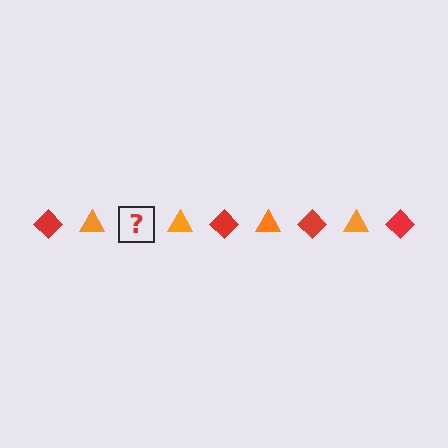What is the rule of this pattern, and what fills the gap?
The rule is that the pattern alternates between red diamond and orange triangle. The gap should be filled with a red diamond.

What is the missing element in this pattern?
The missing element is a red diamond.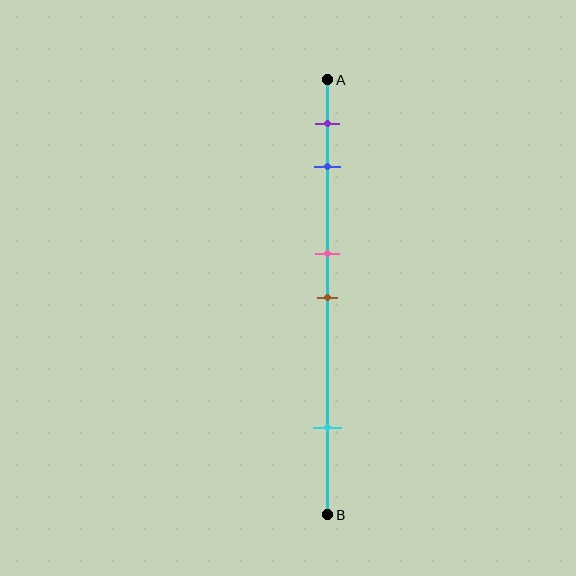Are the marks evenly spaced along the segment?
No, the marks are not evenly spaced.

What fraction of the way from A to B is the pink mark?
The pink mark is approximately 40% (0.4) of the way from A to B.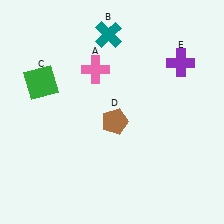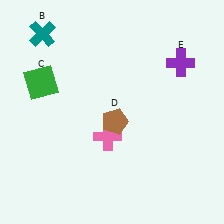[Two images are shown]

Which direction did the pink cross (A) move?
The pink cross (A) moved down.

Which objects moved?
The objects that moved are: the pink cross (A), the teal cross (B).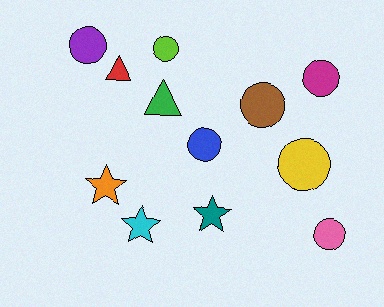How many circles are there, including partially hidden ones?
There are 7 circles.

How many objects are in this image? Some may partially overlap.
There are 12 objects.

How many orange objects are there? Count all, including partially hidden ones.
There is 1 orange object.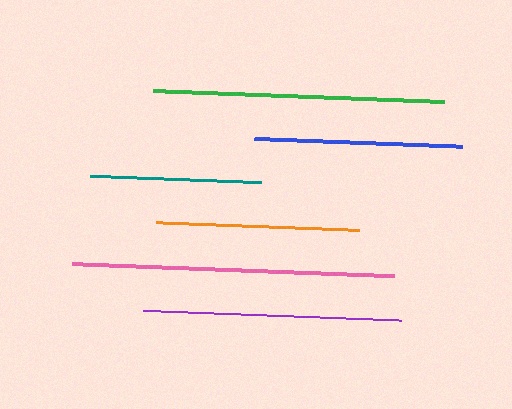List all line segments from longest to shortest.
From longest to shortest: pink, green, purple, blue, orange, teal.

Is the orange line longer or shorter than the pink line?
The pink line is longer than the orange line.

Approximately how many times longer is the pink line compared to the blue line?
The pink line is approximately 1.6 times the length of the blue line.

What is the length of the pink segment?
The pink segment is approximately 323 pixels long.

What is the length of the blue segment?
The blue segment is approximately 208 pixels long.